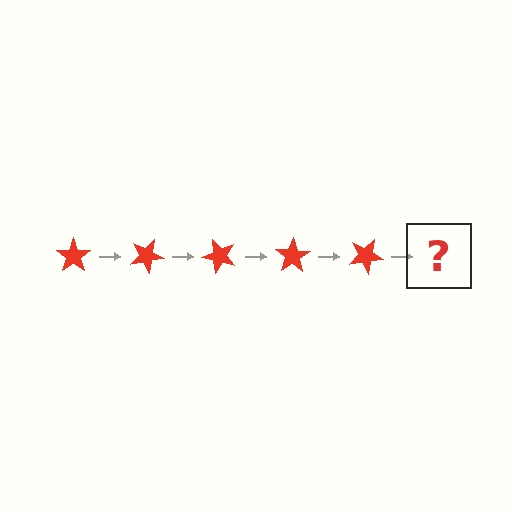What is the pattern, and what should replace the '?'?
The pattern is that the star rotates 25 degrees each step. The '?' should be a red star rotated 125 degrees.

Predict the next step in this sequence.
The next step is a red star rotated 125 degrees.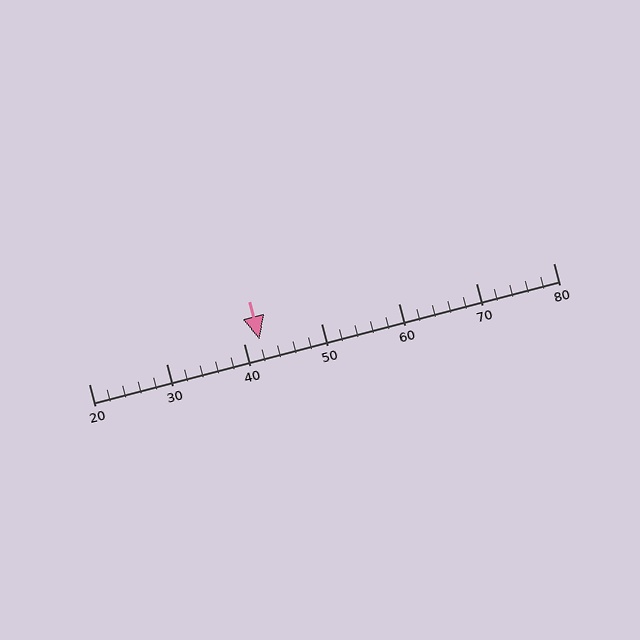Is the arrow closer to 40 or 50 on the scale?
The arrow is closer to 40.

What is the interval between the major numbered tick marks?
The major tick marks are spaced 10 units apart.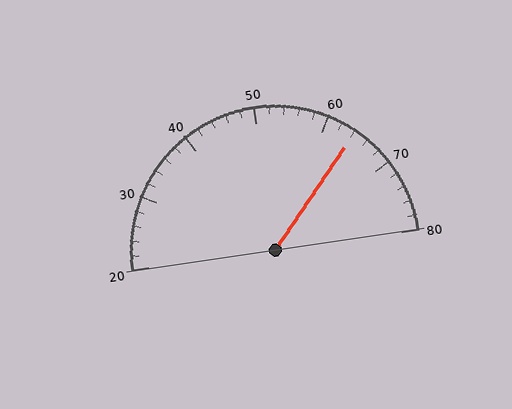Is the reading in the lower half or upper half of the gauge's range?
The reading is in the upper half of the range (20 to 80).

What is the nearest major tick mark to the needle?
The nearest major tick mark is 60.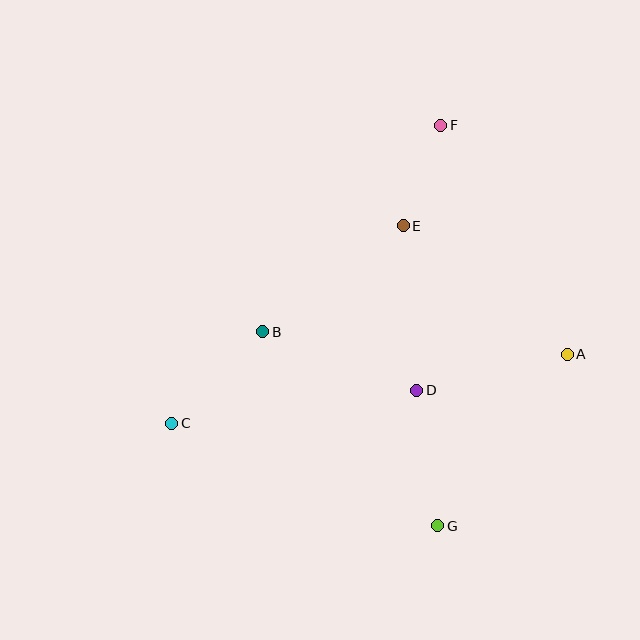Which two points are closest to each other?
Points E and F are closest to each other.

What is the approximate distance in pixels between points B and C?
The distance between B and C is approximately 129 pixels.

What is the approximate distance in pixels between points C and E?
The distance between C and E is approximately 304 pixels.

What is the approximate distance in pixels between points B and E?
The distance between B and E is approximately 176 pixels.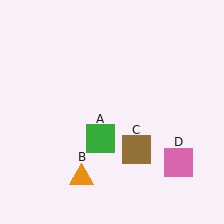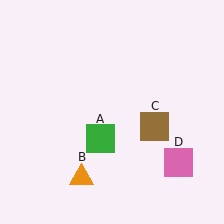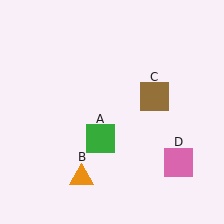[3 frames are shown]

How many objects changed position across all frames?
1 object changed position: brown square (object C).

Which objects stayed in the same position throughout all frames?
Green square (object A) and orange triangle (object B) and pink square (object D) remained stationary.